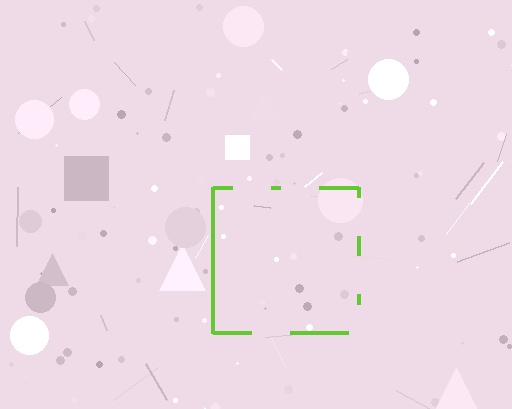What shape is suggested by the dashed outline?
The dashed outline suggests a square.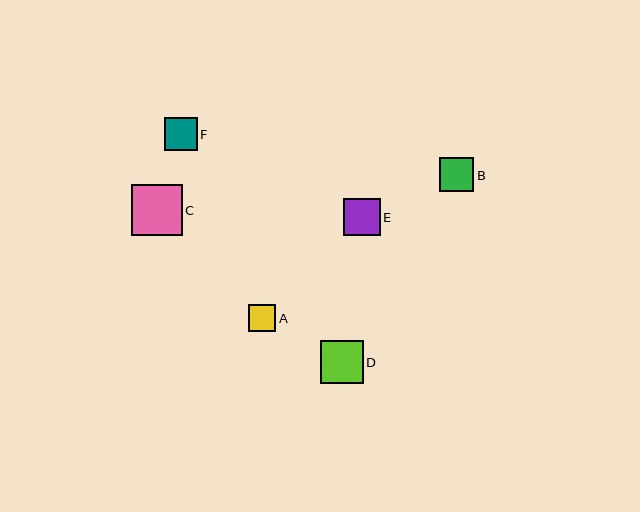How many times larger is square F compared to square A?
Square F is approximately 1.2 times the size of square A.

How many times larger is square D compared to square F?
Square D is approximately 1.3 times the size of square F.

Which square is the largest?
Square C is the largest with a size of approximately 50 pixels.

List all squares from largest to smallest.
From largest to smallest: C, D, E, B, F, A.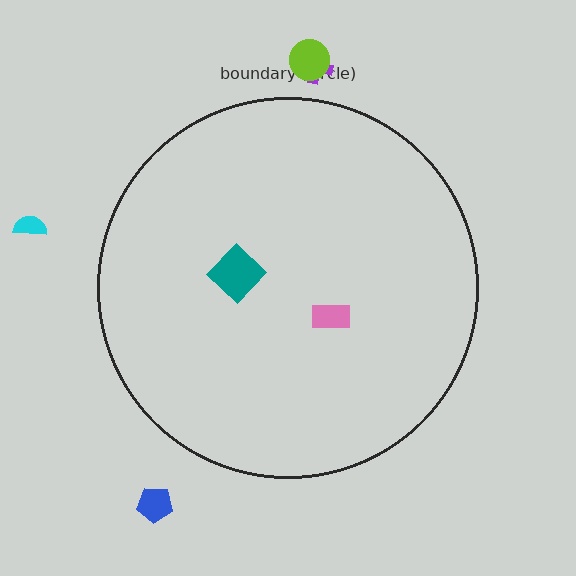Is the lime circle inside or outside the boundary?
Outside.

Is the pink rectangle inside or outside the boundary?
Inside.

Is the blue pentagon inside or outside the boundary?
Outside.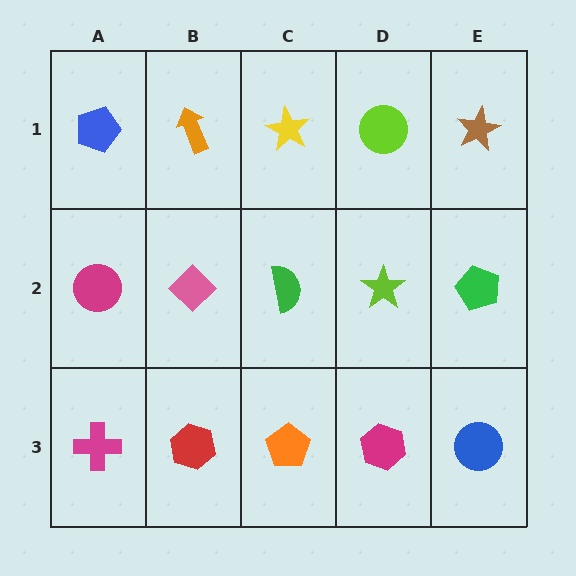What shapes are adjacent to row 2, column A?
A blue pentagon (row 1, column A), a magenta cross (row 3, column A), a pink diamond (row 2, column B).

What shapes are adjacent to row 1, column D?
A lime star (row 2, column D), a yellow star (row 1, column C), a brown star (row 1, column E).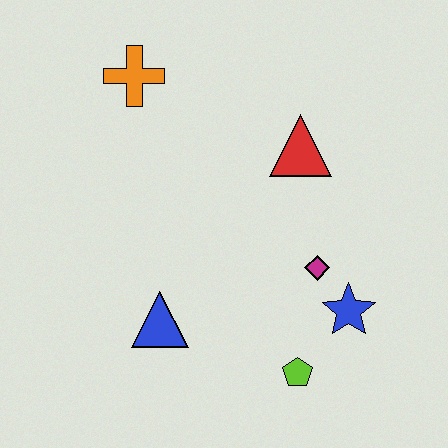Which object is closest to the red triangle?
The magenta diamond is closest to the red triangle.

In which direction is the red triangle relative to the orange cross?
The red triangle is to the right of the orange cross.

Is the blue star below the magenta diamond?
Yes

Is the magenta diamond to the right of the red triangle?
Yes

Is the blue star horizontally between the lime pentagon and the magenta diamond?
No